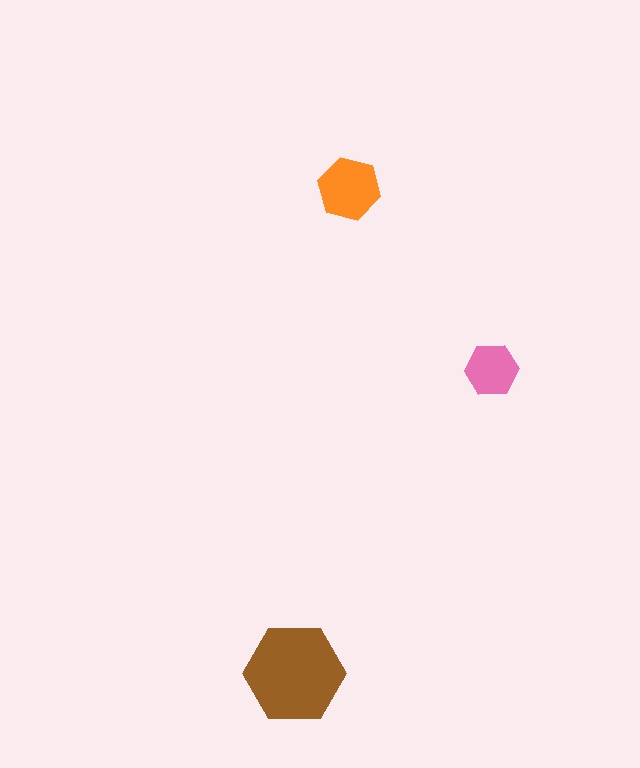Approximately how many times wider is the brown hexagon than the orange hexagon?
About 1.5 times wider.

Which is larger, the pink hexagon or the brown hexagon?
The brown one.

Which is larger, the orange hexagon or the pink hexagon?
The orange one.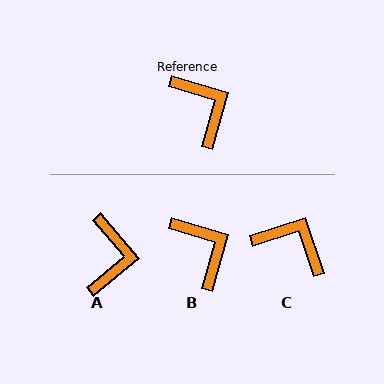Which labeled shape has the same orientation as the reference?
B.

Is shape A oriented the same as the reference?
No, it is off by about 34 degrees.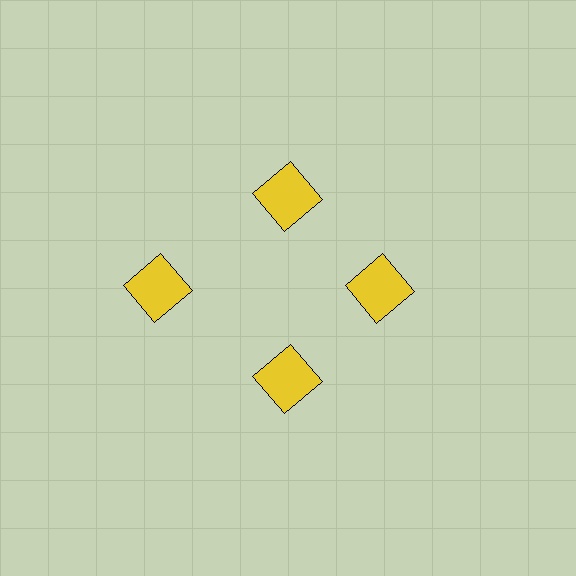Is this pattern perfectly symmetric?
No. The 4 yellow squares are arranged in a ring, but one element near the 9 o'clock position is pushed outward from the center, breaking the 4-fold rotational symmetry.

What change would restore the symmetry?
The symmetry would be restored by moving it inward, back onto the ring so that all 4 squares sit at equal angles and equal distance from the center.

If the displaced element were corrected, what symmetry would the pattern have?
It would have 4-fold rotational symmetry — the pattern would map onto itself every 90 degrees.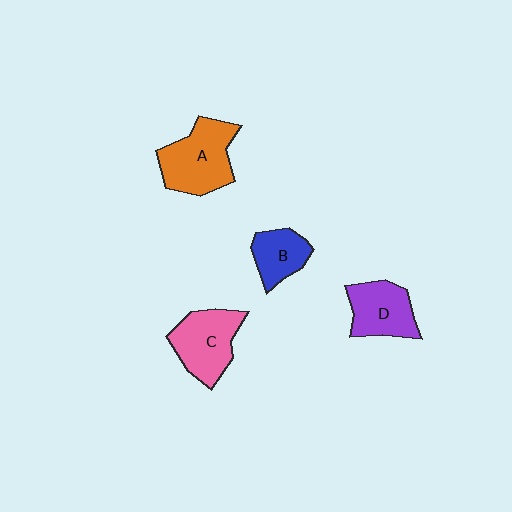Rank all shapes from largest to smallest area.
From largest to smallest: A (orange), C (pink), D (purple), B (blue).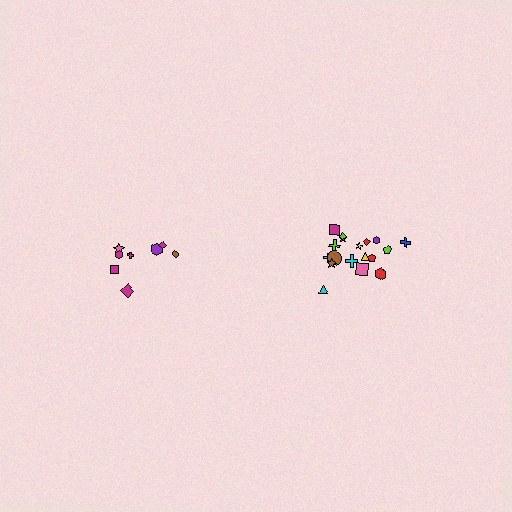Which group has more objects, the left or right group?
The right group.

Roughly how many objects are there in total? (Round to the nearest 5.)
Roughly 25 objects in total.